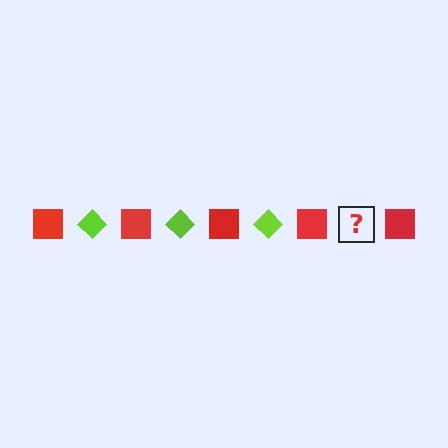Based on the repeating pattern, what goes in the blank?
The blank should be a lime diamond.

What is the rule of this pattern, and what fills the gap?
The rule is that the pattern alternates between red square and lime diamond. The gap should be filled with a lime diamond.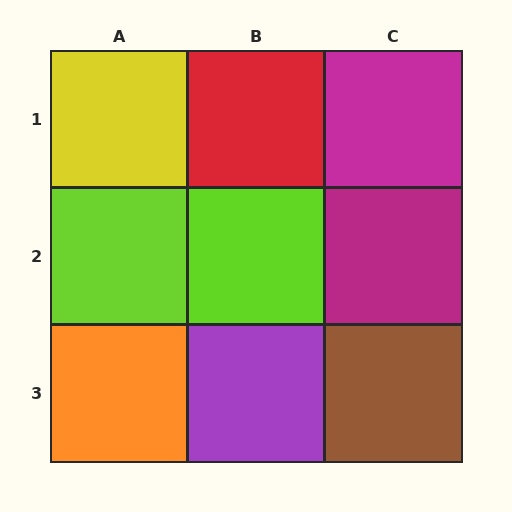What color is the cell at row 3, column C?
Brown.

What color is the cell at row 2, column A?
Lime.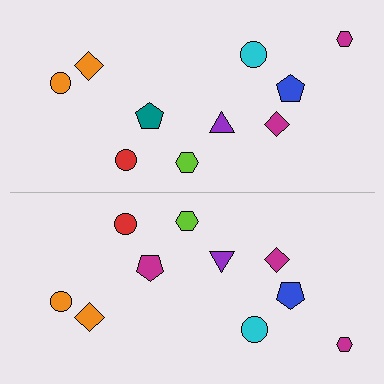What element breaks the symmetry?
The magenta pentagon on the bottom side breaks the symmetry — its mirror counterpart is teal.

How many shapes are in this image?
There are 20 shapes in this image.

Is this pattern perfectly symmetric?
No, the pattern is not perfectly symmetric. The magenta pentagon on the bottom side breaks the symmetry — its mirror counterpart is teal.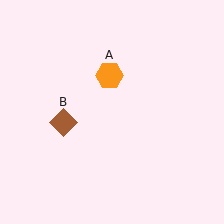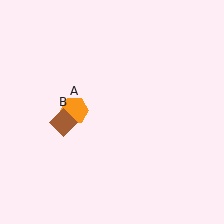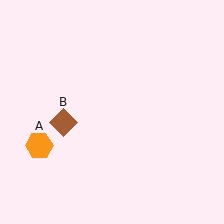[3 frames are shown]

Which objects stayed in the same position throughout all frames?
Brown diamond (object B) remained stationary.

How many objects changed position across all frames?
1 object changed position: orange hexagon (object A).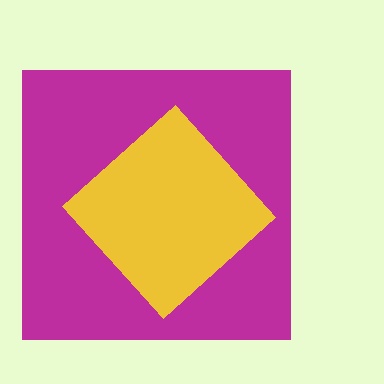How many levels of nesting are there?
2.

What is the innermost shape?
The yellow diamond.